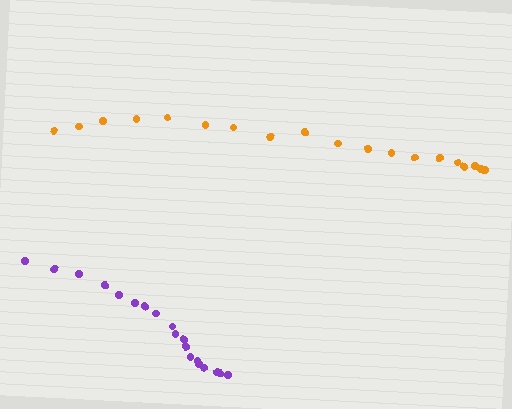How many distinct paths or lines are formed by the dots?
There are 2 distinct paths.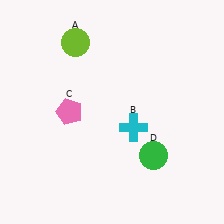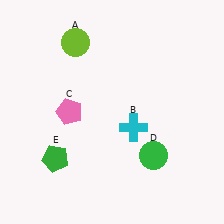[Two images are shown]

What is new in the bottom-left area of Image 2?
A green pentagon (E) was added in the bottom-left area of Image 2.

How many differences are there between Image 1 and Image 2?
There is 1 difference between the two images.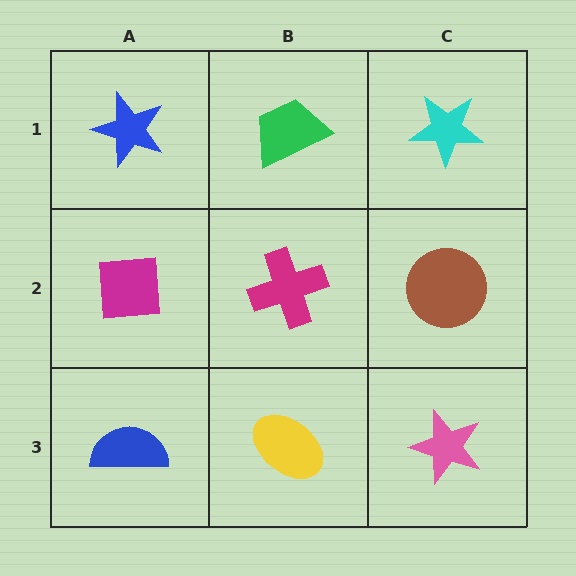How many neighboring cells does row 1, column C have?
2.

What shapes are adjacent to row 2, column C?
A cyan star (row 1, column C), a pink star (row 3, column C), a magenta cross (row 2, column B).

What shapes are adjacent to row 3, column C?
A brown circle (row 2, column C), a yellow ellipse (row 3, column B).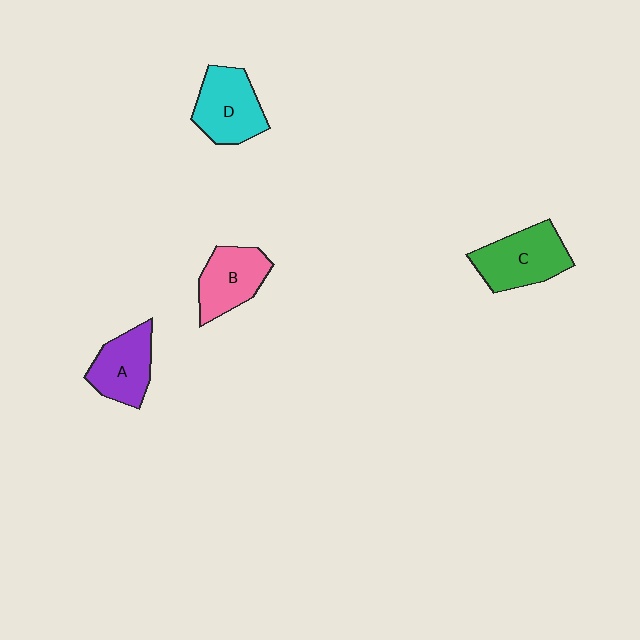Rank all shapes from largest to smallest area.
From largest to smallest: C (green), D (cyan), B (pink), A (purple).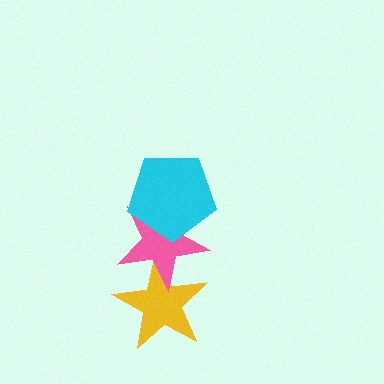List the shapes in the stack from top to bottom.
From top to bottom: the cyan pentagon, the pink star, the yellow star.